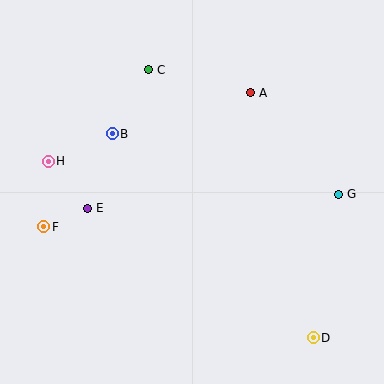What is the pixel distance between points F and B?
The distance between F and B is 115 pixels.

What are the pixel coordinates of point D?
Point D is at (313, 338).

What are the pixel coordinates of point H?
Point H is at (48, 161).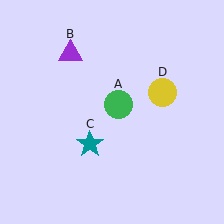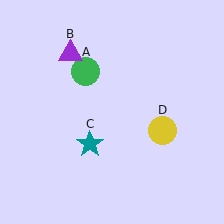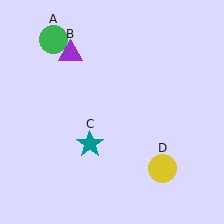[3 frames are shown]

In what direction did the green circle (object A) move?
The green circle (object A) moved up and to the left.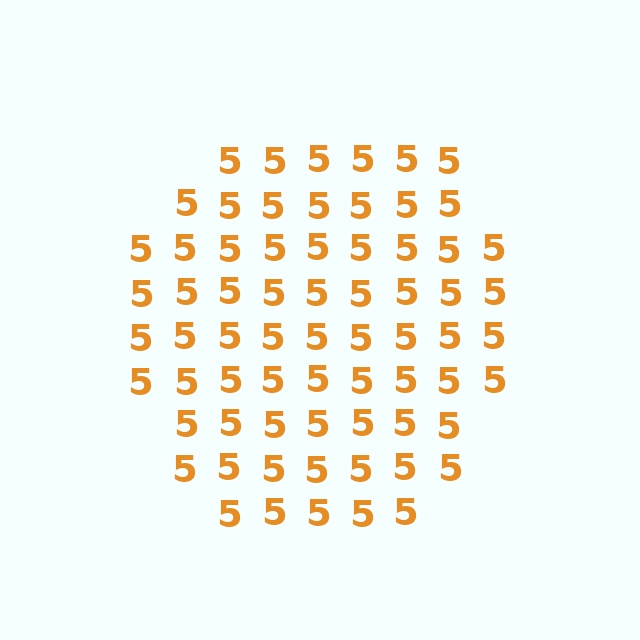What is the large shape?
The large shape is a hexagon.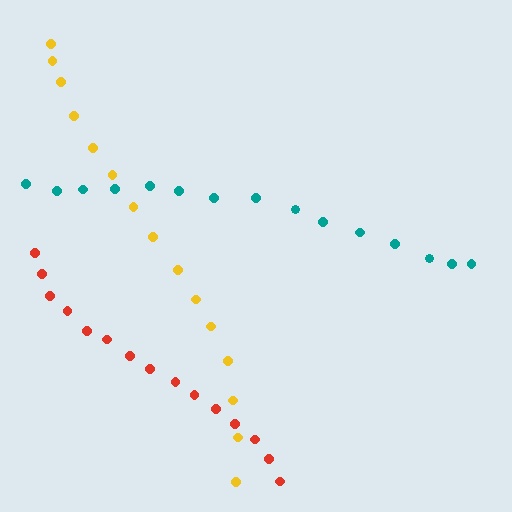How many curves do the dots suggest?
There are 3 distinct paths.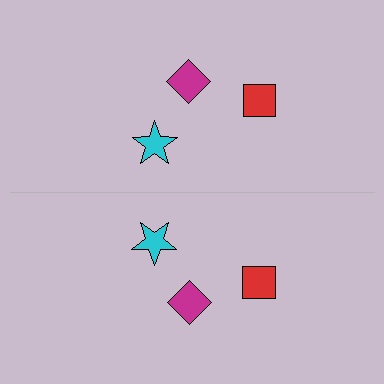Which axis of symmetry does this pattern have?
The pattern has a horizontal axis of symmetry running through the center of the image.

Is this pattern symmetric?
Yes, this pattern has bilateral (reflection) symmetry.